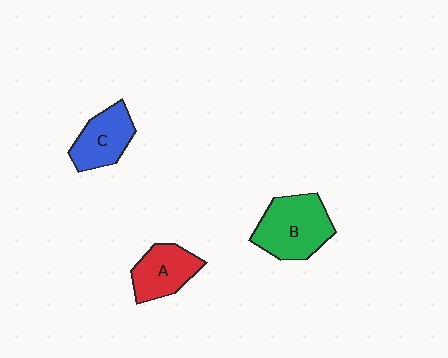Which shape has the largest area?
Shape B (green).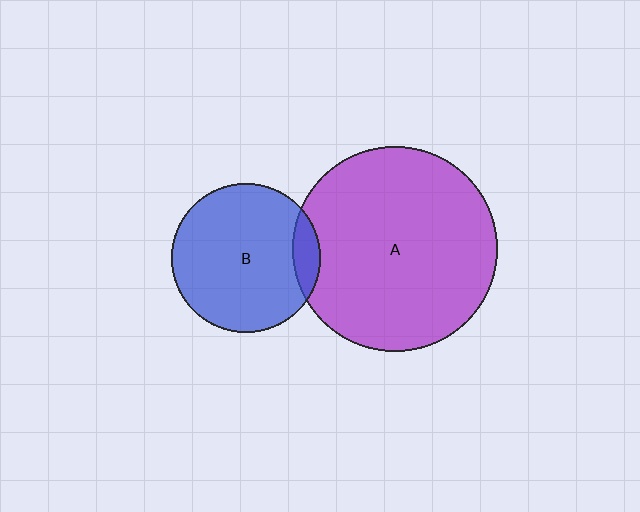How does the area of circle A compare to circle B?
Approximately 1.9 times.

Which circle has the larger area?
Circle A (purple).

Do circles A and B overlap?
Yes.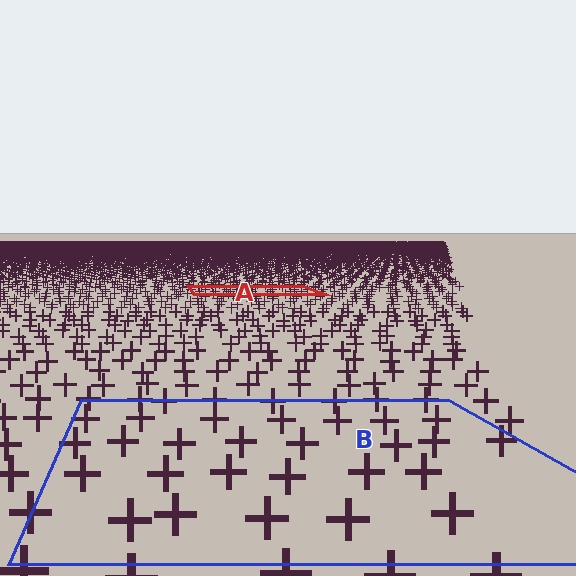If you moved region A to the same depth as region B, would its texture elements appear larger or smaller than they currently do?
They would appear larger. At a closer depth, the same texture elements are projected at a bigger on-screen size.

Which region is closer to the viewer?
Region B is closer. The texture elements there are larger and more spread out.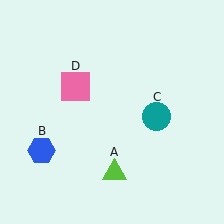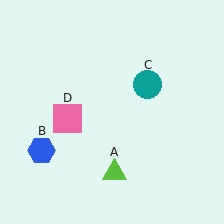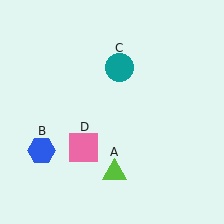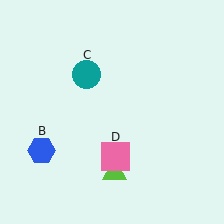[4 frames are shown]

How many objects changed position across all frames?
2 objects changed position: teal circle (object C), pink square (object D).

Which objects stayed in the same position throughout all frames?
Lime triangle (object A) and blue hexagon (object B) remained stationary.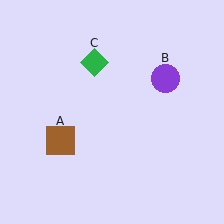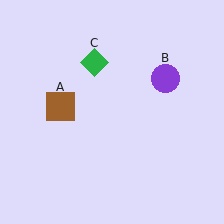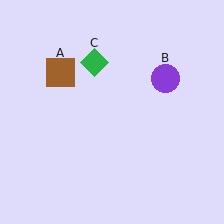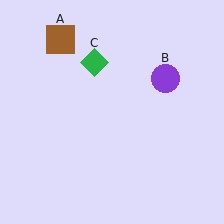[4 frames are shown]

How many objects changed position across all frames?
1 object changed position: brown square (object A).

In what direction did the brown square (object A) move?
The brown square (object A) moved up.